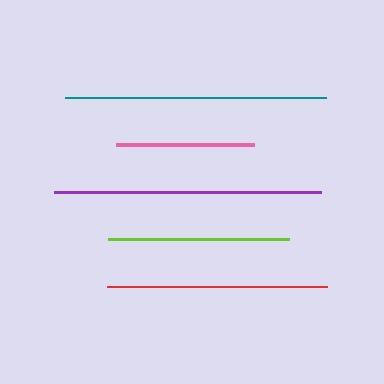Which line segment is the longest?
The purple line is the longest at approximately 267 pixels.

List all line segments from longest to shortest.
From longest to shortest: purple, teal, red, lime, pink.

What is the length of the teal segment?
The teal segment is approximately 262 pixels long.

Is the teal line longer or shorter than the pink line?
The teal line is longer than the pink line.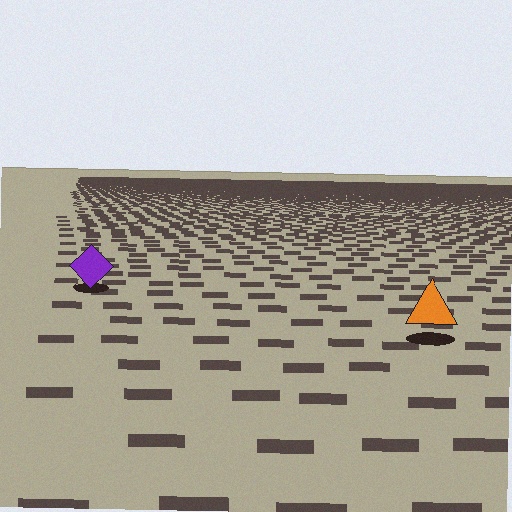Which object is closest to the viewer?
The orange triangle is closest. The texture marks near it are larger and more spread out.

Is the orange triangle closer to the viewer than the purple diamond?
Yes. The orange triangle is closer — you can tell from the texture gradient: the ground texture is coarser near it.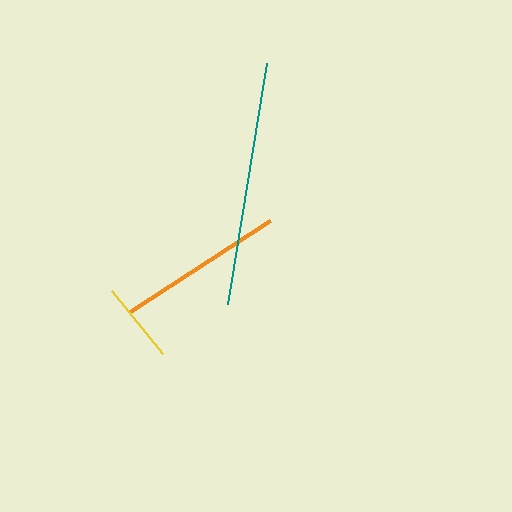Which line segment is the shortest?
The yellow line is the shortest at approximately 81 pixels.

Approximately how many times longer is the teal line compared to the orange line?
The teal line is approximately 1.5 times the length of the orange line.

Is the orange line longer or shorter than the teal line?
The teal line is longer than the orange line.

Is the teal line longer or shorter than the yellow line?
The teal line is longer than the yellow line.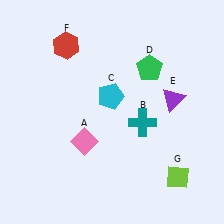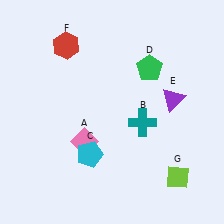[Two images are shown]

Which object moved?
The cyan pentagon (C) moved down.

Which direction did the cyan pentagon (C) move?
The cyan pentagon (C) moved down.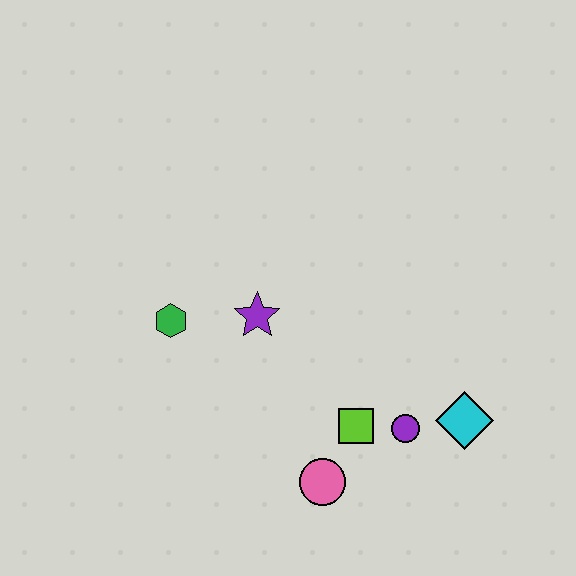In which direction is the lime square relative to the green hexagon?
The lime square is to the right of the green hexagon.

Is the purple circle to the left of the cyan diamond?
Yes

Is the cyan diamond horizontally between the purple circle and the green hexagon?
No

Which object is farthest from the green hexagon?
The cyan diamond is farthest from the green hexagon.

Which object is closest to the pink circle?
The lime square is closest to the pink circle.